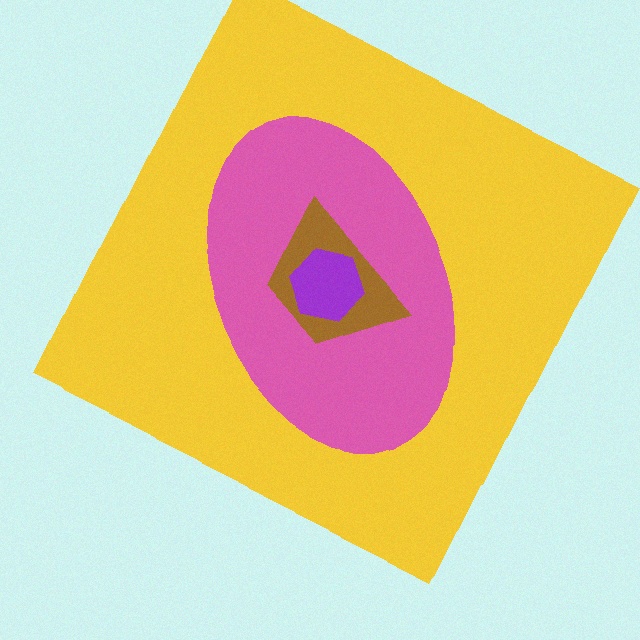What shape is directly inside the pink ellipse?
The brown trapezoid.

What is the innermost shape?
The purple hexagon.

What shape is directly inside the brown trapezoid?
The purple hexagon.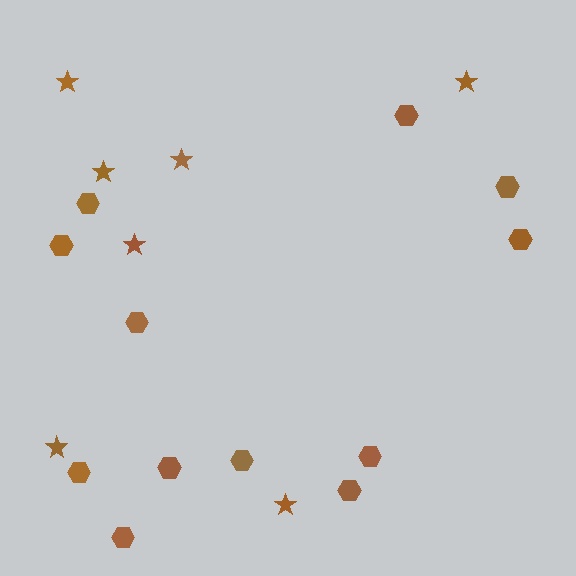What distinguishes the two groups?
There are 2 groups: one group of hexagons (12) and one group of stars (7).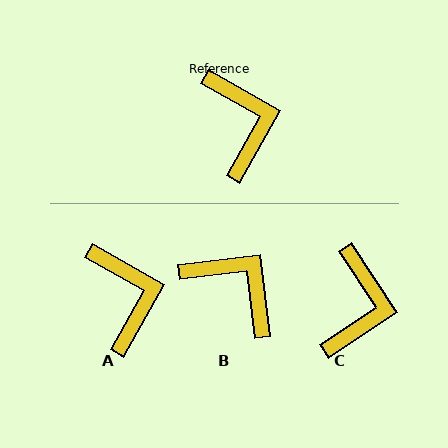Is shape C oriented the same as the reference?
No, it is off by about 27 degrees.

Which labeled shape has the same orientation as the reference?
A.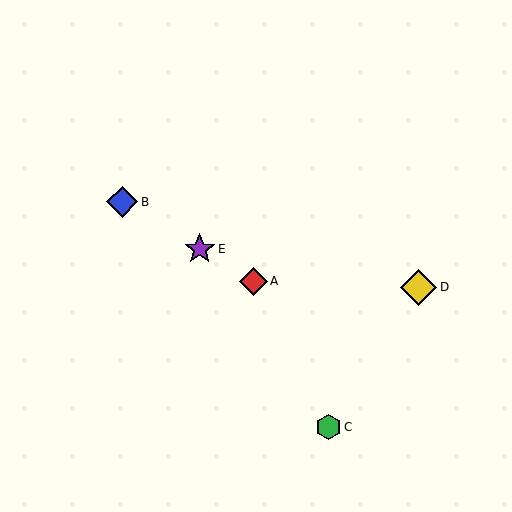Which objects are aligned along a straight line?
Objects A, B, E are aligned along a straight line.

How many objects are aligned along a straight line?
3 objects (A, B, E) are aligned along a straight line.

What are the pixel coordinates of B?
Object B is at (122, 202).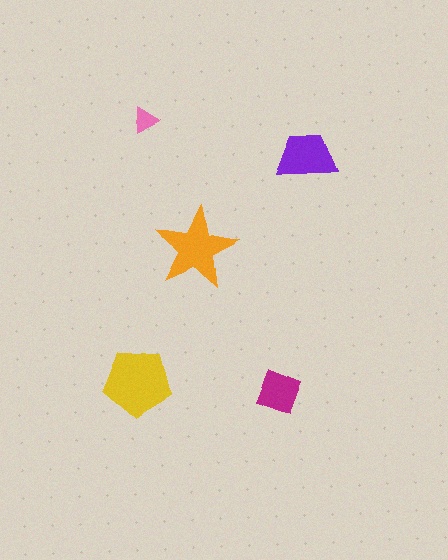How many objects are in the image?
There are 5 objects in the image.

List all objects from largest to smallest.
The yellow pentagon, the orange star, the purple trapezoid, the magenta diamond, the pink triangle.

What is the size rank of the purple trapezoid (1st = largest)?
3rd.